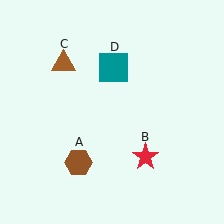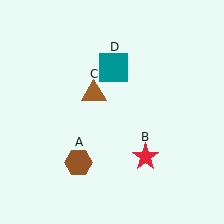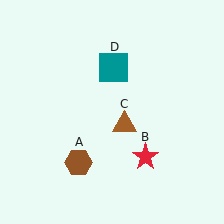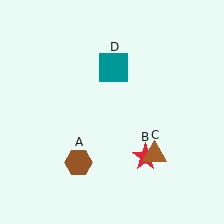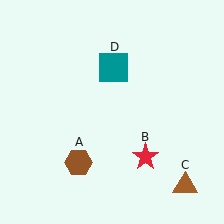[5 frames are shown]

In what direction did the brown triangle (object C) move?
The brown triangle (object C) moved down and to the right.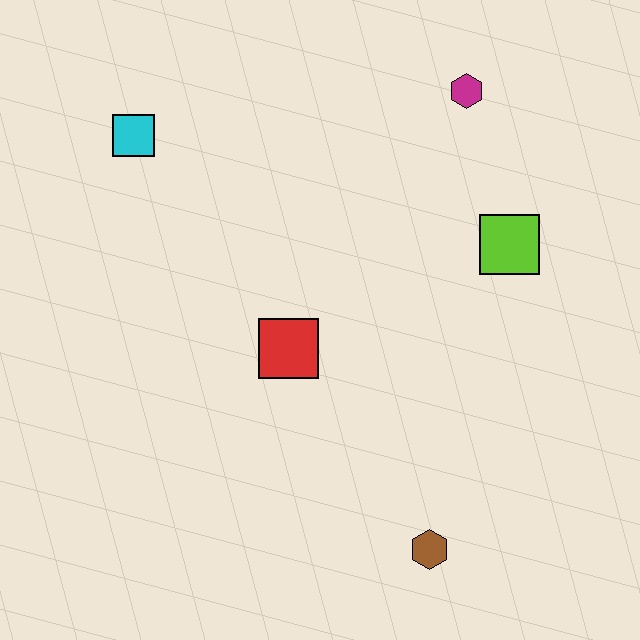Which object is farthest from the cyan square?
The brown hexagon is farthest from the cyan square.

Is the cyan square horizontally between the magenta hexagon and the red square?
No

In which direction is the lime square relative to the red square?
The lime square is to the right of the red square.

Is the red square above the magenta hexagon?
No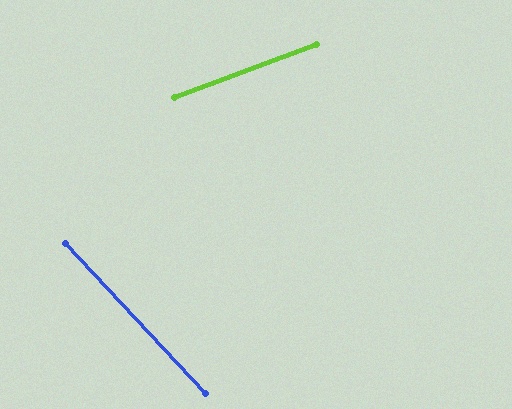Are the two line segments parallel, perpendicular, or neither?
Neither parallel nor perpendicular — they differ by about 68°.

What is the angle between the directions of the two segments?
Approximately 68 degrees.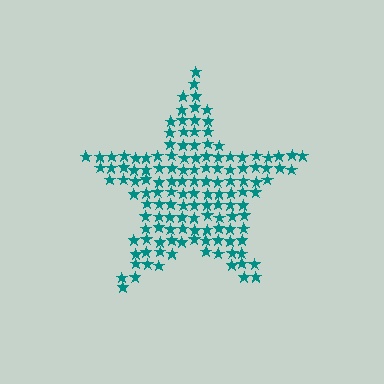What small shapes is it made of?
It is made of small stars.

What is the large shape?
The large shape is a star.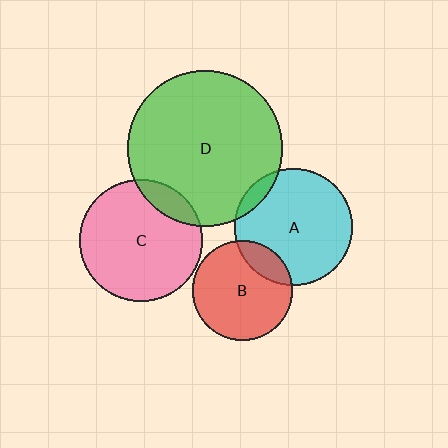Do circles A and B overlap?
Yes.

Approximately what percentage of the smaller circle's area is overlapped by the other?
Approximately 15%.